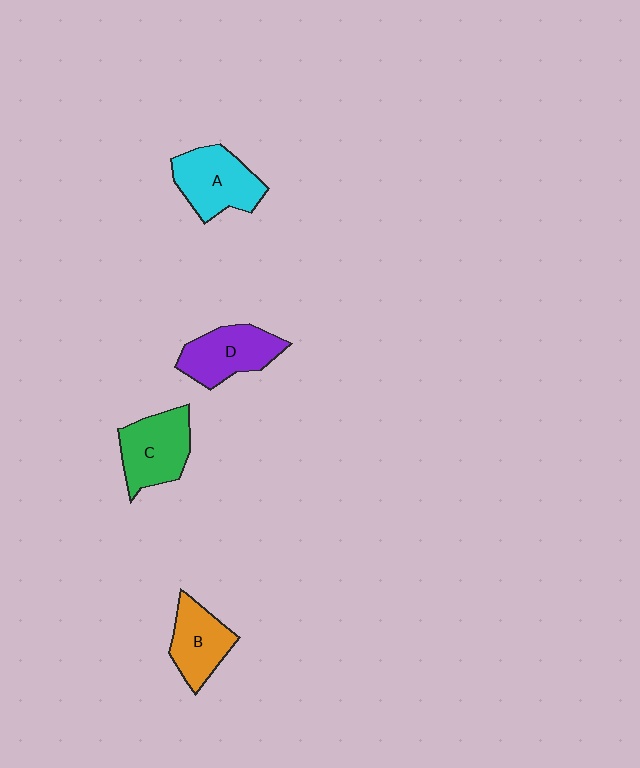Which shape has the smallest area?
Shape B (orange).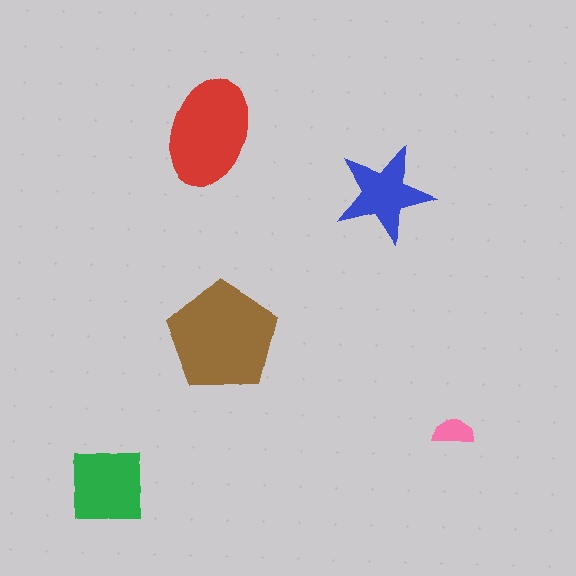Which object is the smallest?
The pink semicircle.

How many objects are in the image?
There are 5 objects in the image.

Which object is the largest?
The brown pentagon.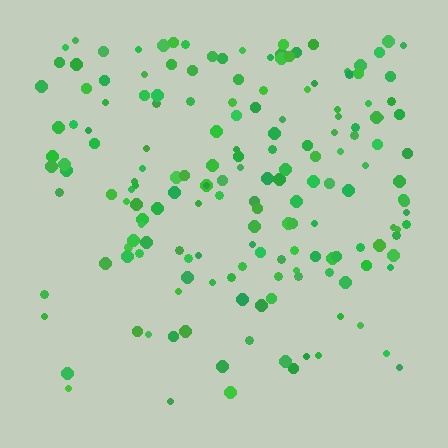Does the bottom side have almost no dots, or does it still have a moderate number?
Still a moderate number, just noticeably fewer than the top.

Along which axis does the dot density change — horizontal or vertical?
Vertical.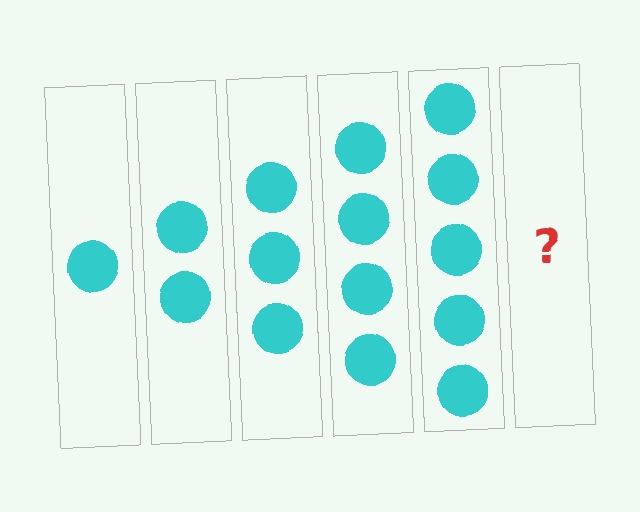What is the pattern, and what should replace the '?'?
The pattern is that each step adds one more circle. The '?' should be 6 circles.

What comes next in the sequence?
The next element should be 6 circles.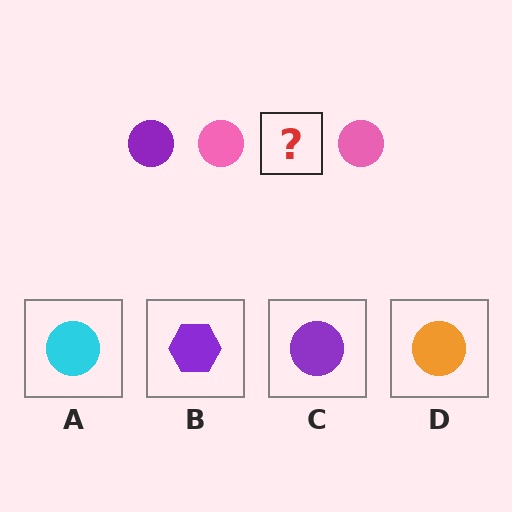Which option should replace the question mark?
Option C.